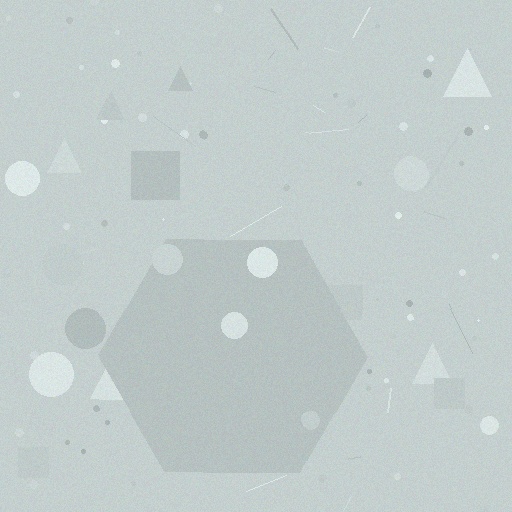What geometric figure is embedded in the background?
A hexagon is embedded in the background.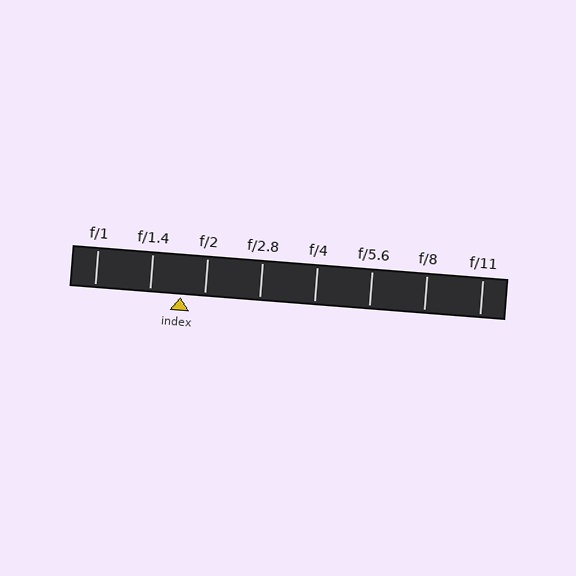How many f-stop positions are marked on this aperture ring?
There are 8 f-stop positions marked.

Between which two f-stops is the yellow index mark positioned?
The index mark is between f/1.4 and f/2.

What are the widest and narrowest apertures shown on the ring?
The widest aperture shown is f/1 and the narrowest is f/11.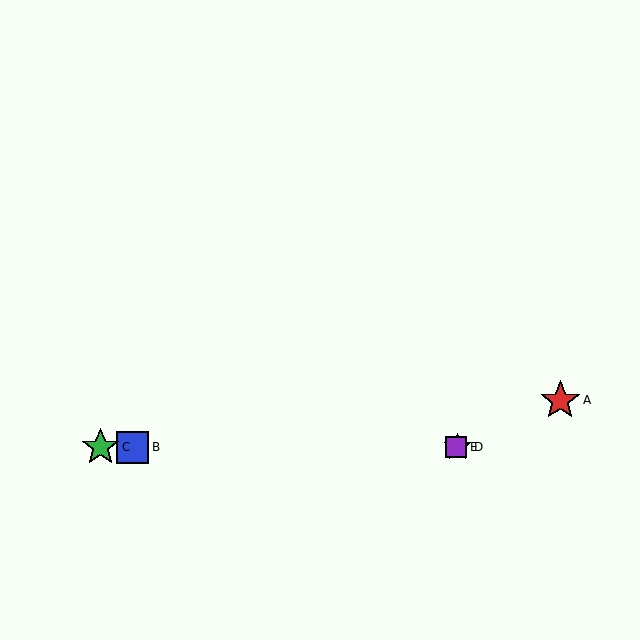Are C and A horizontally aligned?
No, C is at y≈447 and A is at y≈400.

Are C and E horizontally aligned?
Yes, both are at y≈447.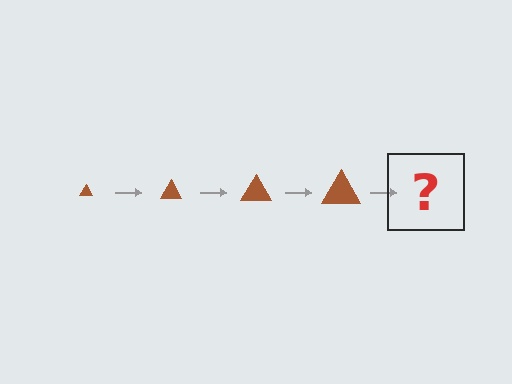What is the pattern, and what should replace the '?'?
The pattern is that the triangle gets progressively larger each step. The '?' should be a brown triangle, larger than the previous one.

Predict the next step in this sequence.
The next step is a brown triangle, larger than the previous one.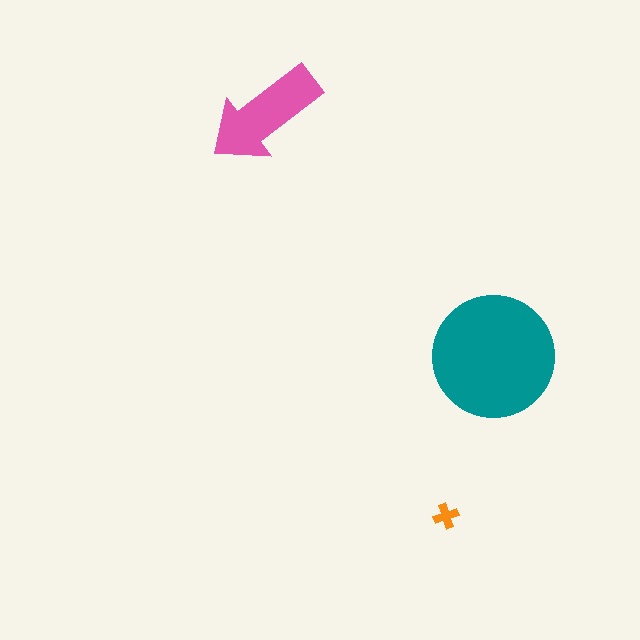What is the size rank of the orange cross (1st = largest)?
3rd.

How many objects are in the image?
There are 3 objects in the image.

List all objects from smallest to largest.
The orange cross, the pink arrow, the teal circle.